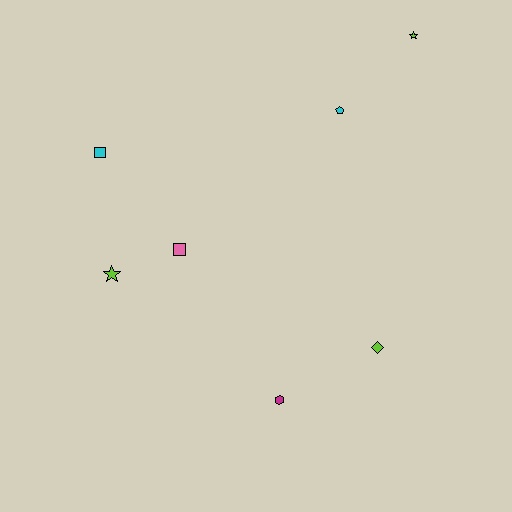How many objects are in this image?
There are 7 objects.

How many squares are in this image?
There are 2 squares.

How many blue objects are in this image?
There are no blue objects.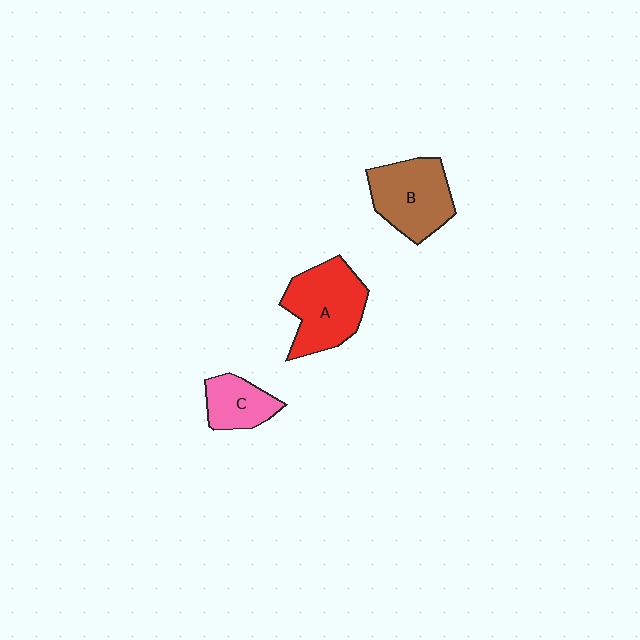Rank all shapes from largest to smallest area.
From largest to smallest: A (red), B (brown), C (pink).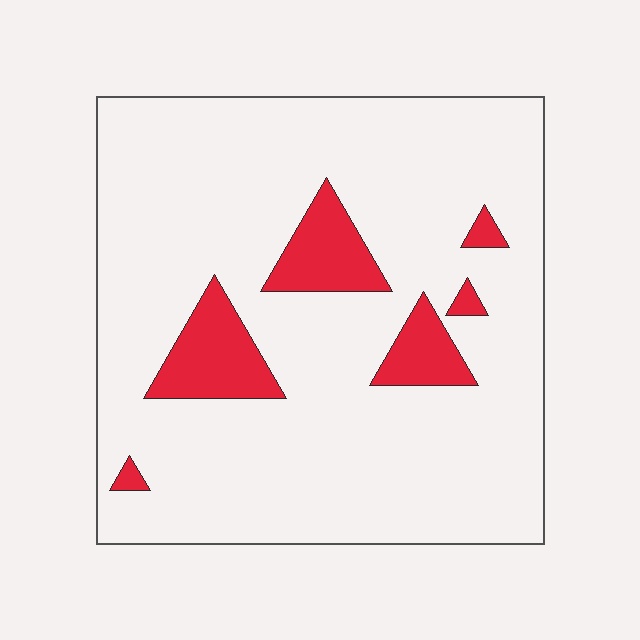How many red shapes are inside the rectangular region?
6.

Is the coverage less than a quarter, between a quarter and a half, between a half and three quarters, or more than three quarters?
Less than a quarter.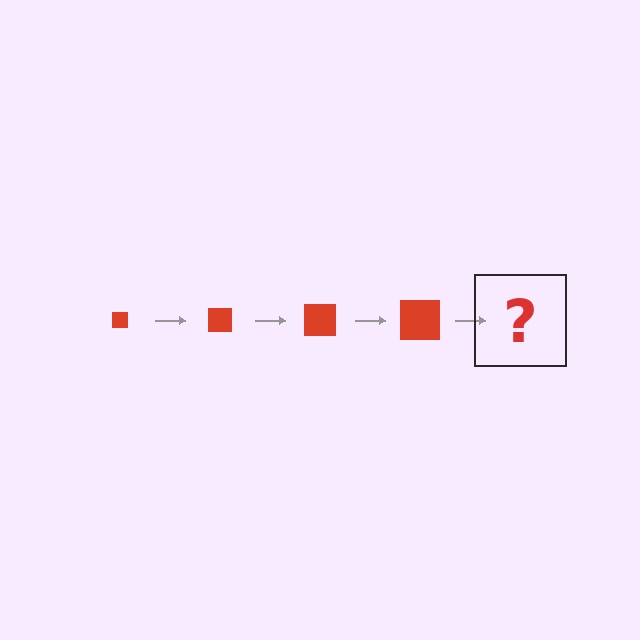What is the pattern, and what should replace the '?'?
The pattern is that the square gets progressively larger each step. The '?' should be a red square, larger than the previous one.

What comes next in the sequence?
The next element should be a red square, larger than the previous one.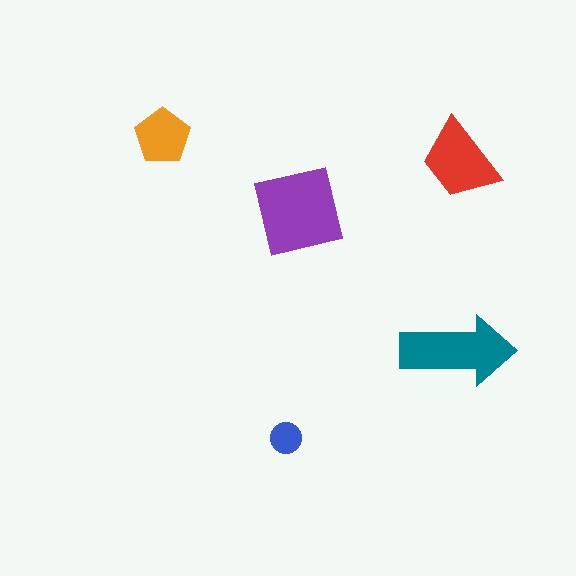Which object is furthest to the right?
The teal arrow is rightmost.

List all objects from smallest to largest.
The blue circle, the orange pentagon, the red trapezoid, the teal arrow, the purple square.